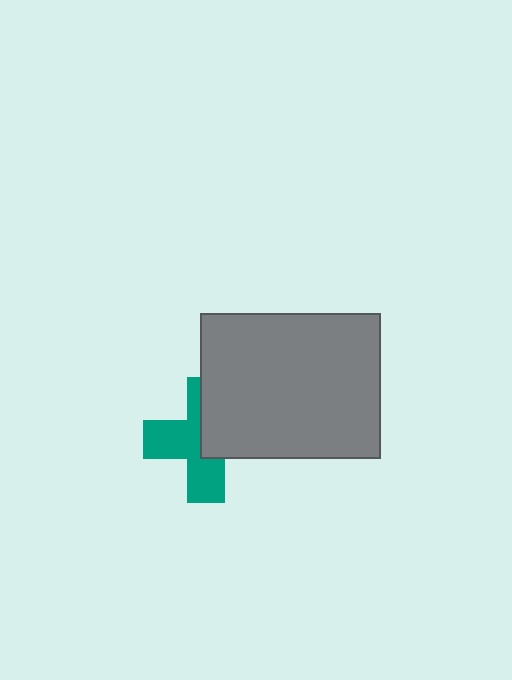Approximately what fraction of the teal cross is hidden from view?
Roughly 47% of the teal cross is hidden behind the gray rectangle.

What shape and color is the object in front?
The object in front is a gray rectangle.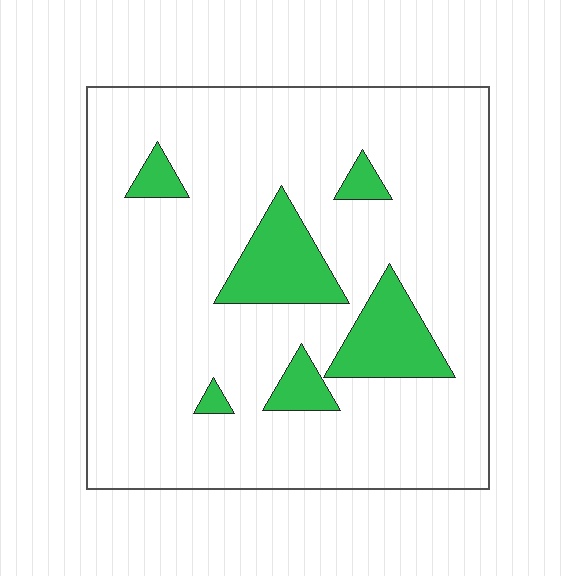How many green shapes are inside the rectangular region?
6.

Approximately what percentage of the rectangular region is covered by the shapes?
Approximately 15%.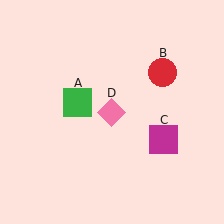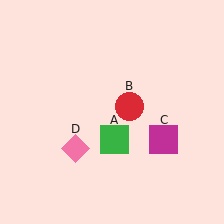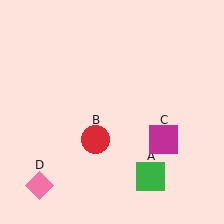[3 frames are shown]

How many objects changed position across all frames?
3 objects changed position: green square (object A), red circle (object B), pink diamond (object D).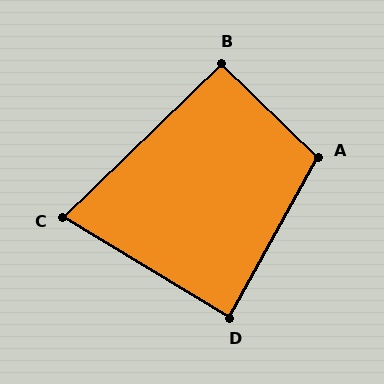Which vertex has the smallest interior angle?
C, at approximately 75 degrees.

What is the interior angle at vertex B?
Approximately 92 degrees (approximately right).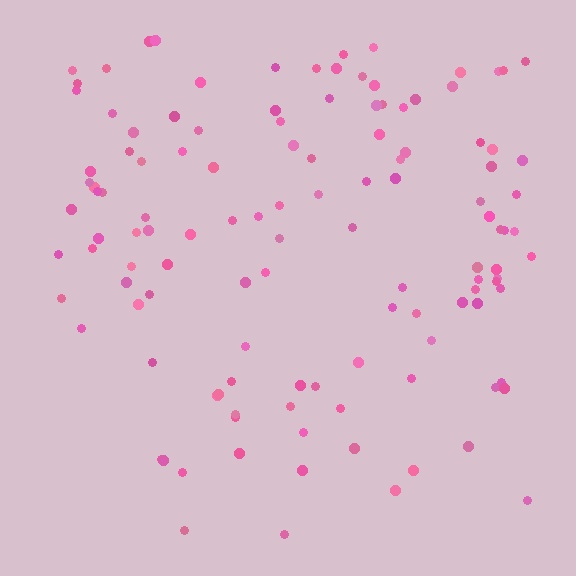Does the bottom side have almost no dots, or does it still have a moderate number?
Still a moderate number, just noticeably fewer than the top.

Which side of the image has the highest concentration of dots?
The top.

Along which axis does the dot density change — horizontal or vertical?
Vertical.